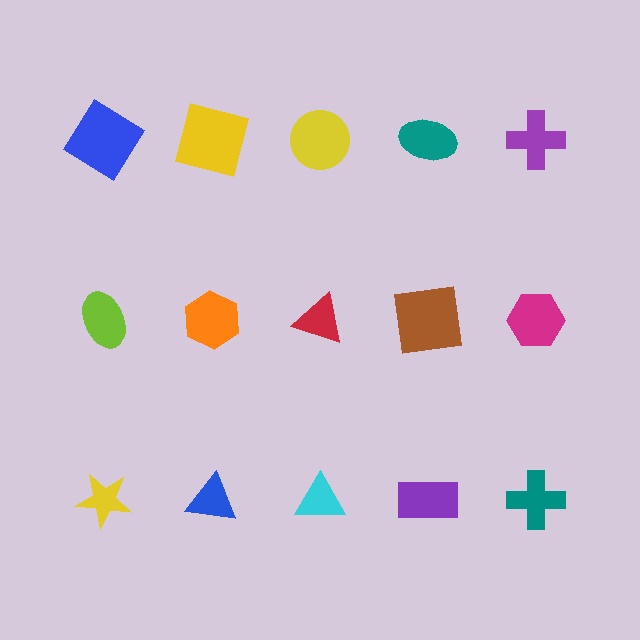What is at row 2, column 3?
A red triangle.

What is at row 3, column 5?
A teal cross.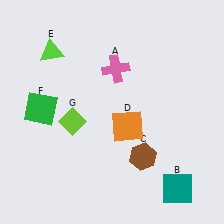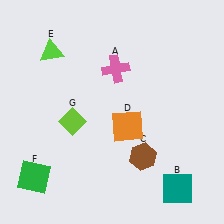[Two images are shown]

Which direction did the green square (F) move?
The green square (F) moved down.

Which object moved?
The green square (F) moved down.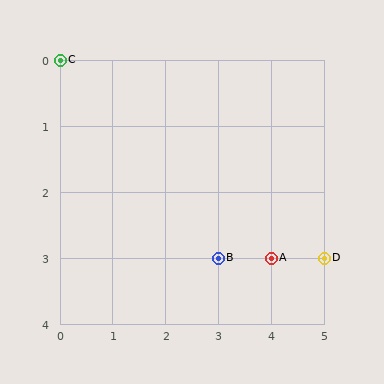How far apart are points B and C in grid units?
Points B and C are 3 columns and 3 rows apart (about 4.2 grid units diagonally).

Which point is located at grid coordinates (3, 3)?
Point B is at (3, 3).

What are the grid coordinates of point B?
Point B is at grid coordinates (3, 3).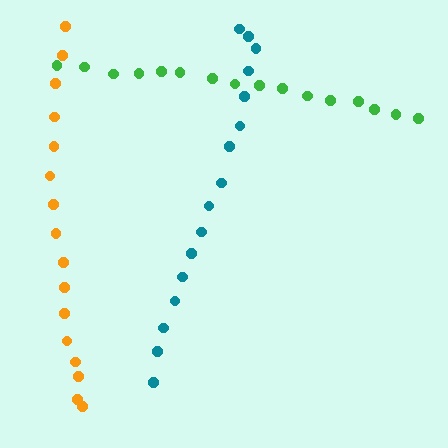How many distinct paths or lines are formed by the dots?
There are 3 distinct paths.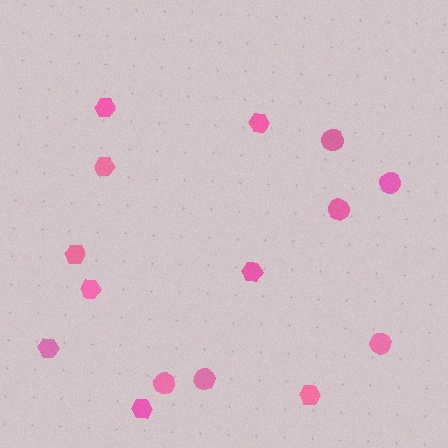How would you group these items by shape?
There are 2 groups: one group of hexagons (9) and one group of circles (6).